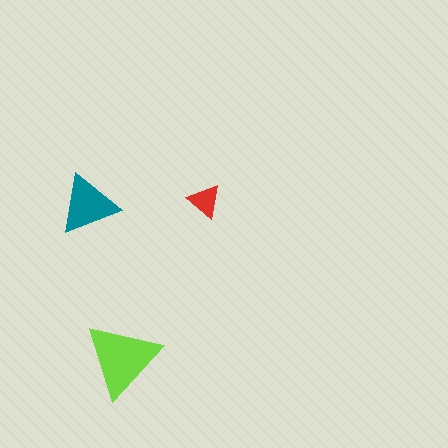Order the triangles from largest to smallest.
the lime one, the teal one, the red one.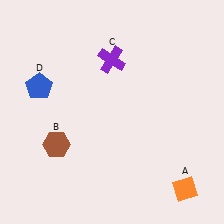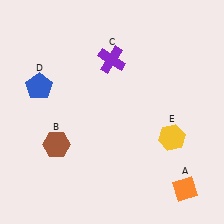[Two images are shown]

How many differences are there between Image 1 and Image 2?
There is 1 difference between the two images.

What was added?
A yellow hexagon (E) was added in Image 2.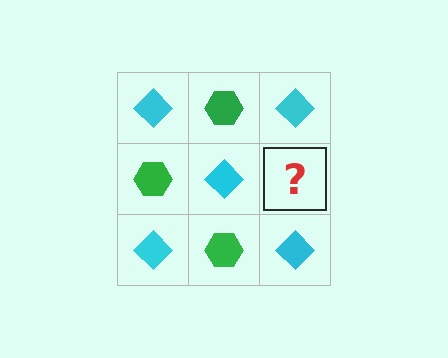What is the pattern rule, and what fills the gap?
The rule is that it alternates cyan diamond and green hexagon in a checkerboard pattern. The gap should be filled with a green hexagon.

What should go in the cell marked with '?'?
The missing cell should contain a green hexagon.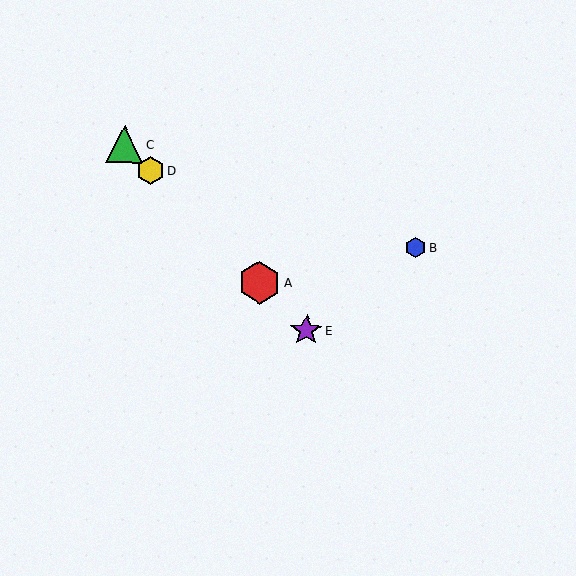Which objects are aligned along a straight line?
Objects A, C, D, E are aligned along a straight line.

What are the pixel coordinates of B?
Object B is at (416, 248).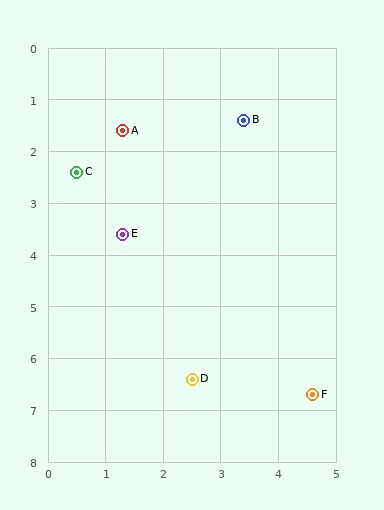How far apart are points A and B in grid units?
Points A and B are about 2.1 grid units apart.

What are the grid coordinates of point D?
Point D is at approximately (2.5, 6.4).